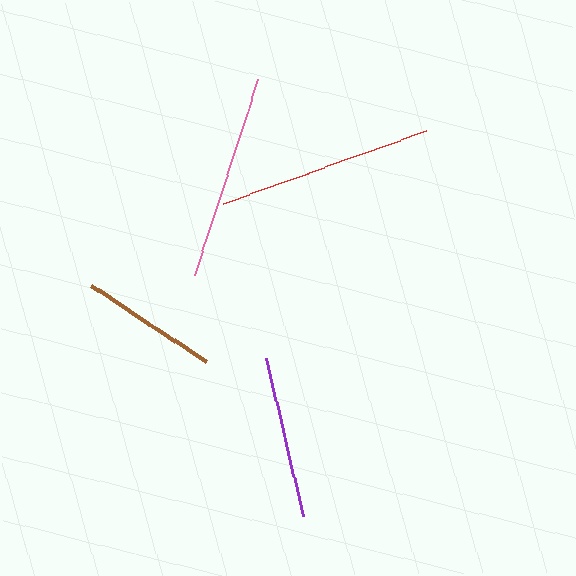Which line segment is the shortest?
The brown line is the shortest at approximately 139 pixels.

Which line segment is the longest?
The red line is the longest at approximately 215 pixels.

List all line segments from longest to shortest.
From longest to shortest: red, pink, purple, brown.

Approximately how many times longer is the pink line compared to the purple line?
The pink line is approximately 1.3 times the length of the purple line.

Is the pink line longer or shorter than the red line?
The red line is longer than the pink line.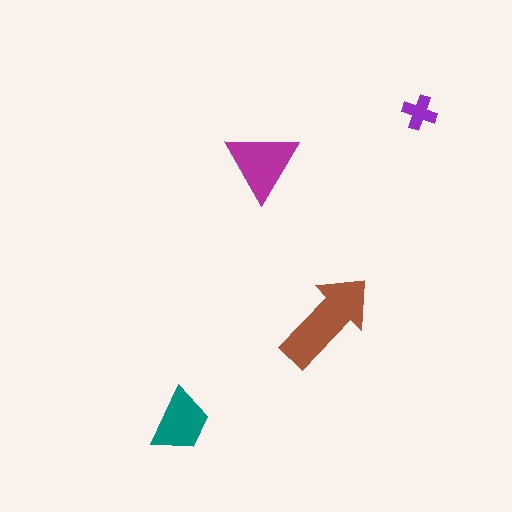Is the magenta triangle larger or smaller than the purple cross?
Larger.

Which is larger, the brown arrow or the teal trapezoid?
The brown arrow.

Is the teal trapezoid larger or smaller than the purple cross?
Larger.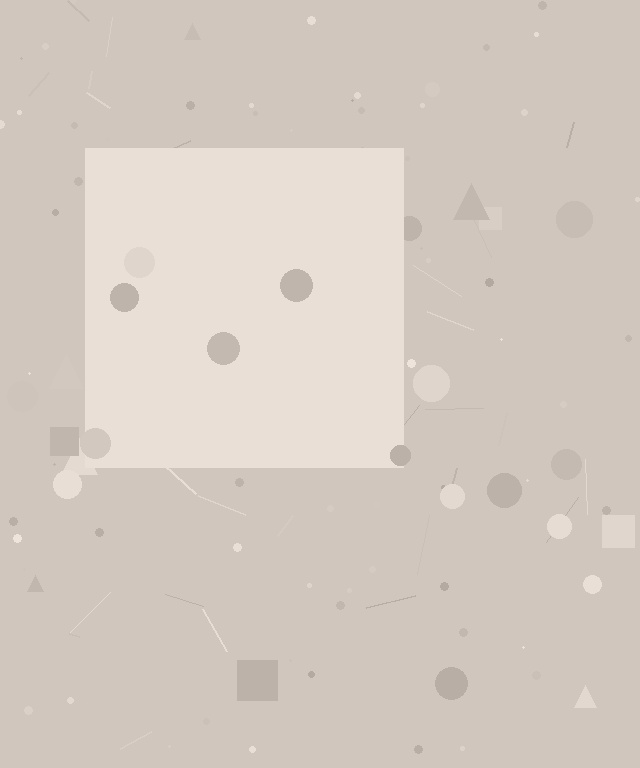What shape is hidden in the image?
A square is hidden in the image.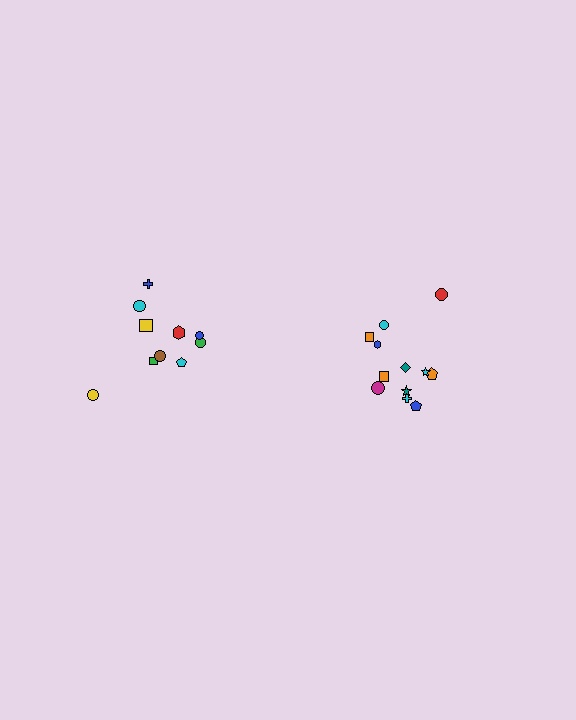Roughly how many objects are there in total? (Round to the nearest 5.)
Roughly 20 objects in total.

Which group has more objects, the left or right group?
The right group.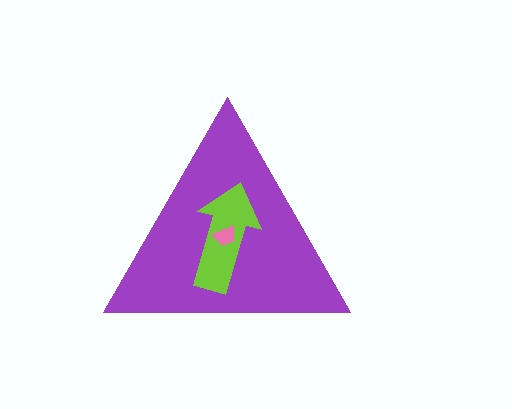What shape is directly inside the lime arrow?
The pink trapezoid.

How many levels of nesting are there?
3.